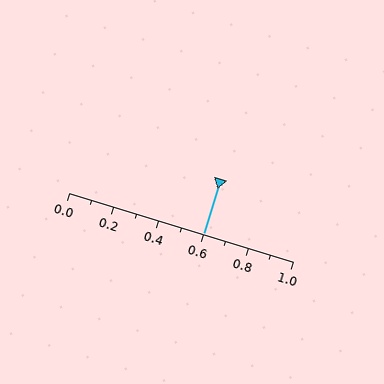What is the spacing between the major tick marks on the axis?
The major ticks are spaced 0.2 apart.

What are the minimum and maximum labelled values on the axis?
The axis runs from 0.0 to 1.0.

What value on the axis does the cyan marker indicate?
The marker indicates approximately 0.6.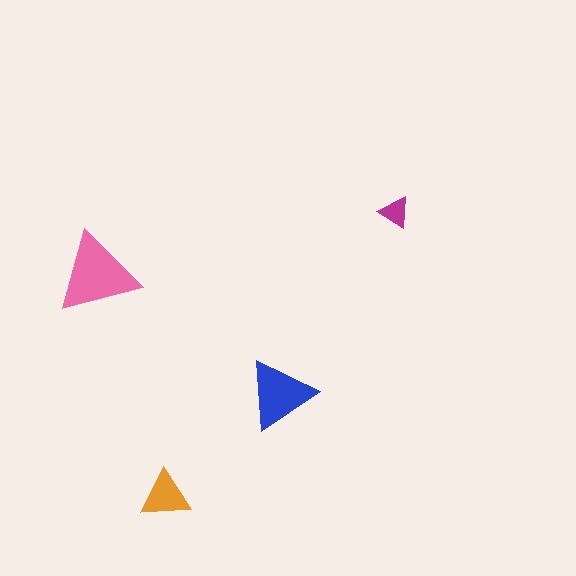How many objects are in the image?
There are 4 objects in the image.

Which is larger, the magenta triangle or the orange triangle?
The orange one.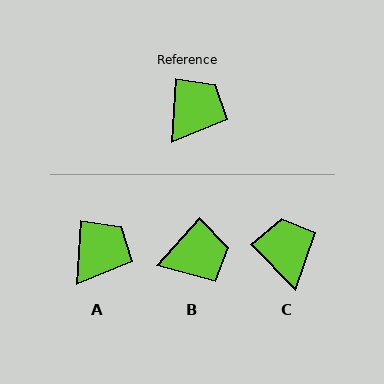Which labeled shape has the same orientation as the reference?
A.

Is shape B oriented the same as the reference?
No, it is off by about 38 degrees.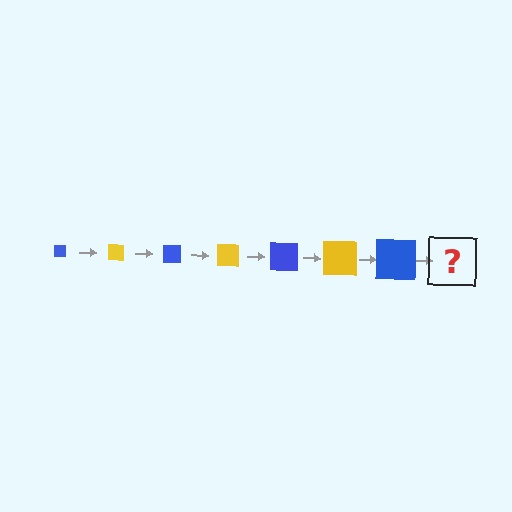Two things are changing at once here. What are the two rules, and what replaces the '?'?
The two rules are that the square grows larger each step and the color cycles through blue and yellow. The '?' should be a yellow square, larger than the previous one.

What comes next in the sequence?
The next element should be a yellow square, larger than the previous one.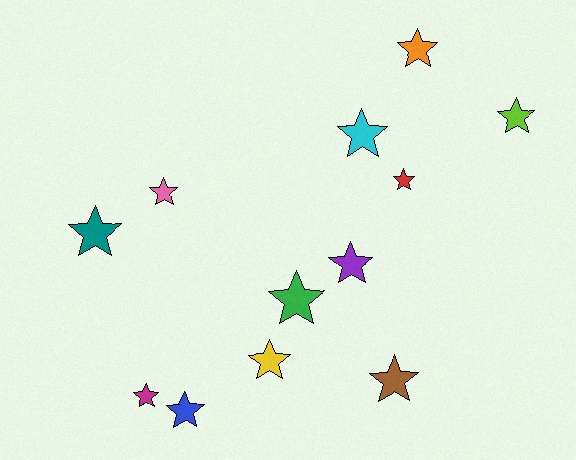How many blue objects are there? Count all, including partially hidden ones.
There is 1 blue object.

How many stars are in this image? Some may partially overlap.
There are 12 stars.